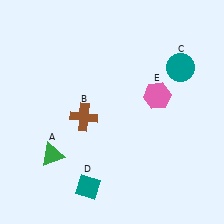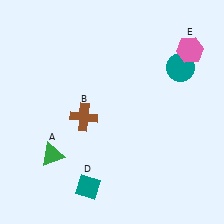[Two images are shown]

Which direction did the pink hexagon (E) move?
The pink hexagon (E) moved up.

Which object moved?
The pink hexagon (E) moved up.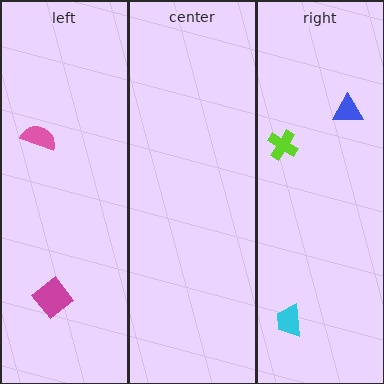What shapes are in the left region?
The pink semicircle, the magenta diamond.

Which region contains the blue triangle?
The right region.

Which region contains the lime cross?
The right region.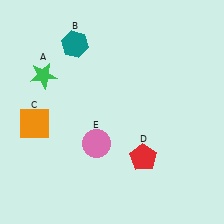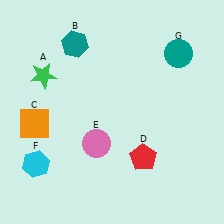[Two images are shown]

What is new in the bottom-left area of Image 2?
A cyan hexagon (F) was added in the bottom-left area of Image 2.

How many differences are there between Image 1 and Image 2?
There are 2 differences between the two images.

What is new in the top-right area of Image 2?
A teal circle (G) was added in the top-right area of Image 2.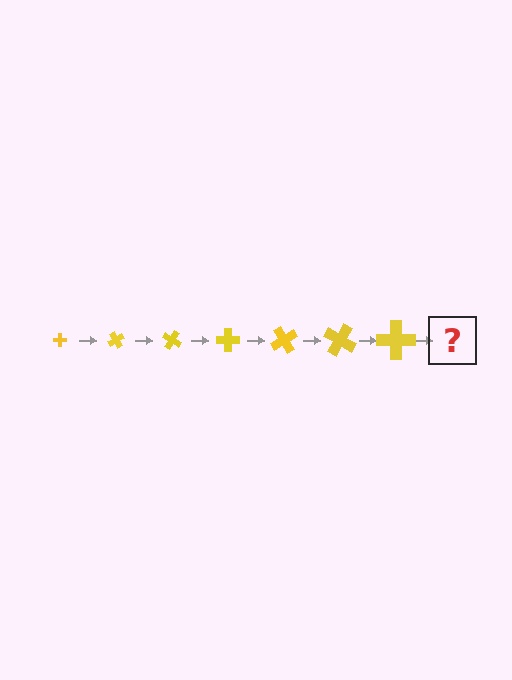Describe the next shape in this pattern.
It should be a cross, larger than the previous one and rotated 420 degrees from the start.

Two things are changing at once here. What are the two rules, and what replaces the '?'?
The two rules are that the cross grows larger each step and it rotates 60 degrees each step. The '?' should be a cross, larger than the previous one and rotated 420 degrees from the start.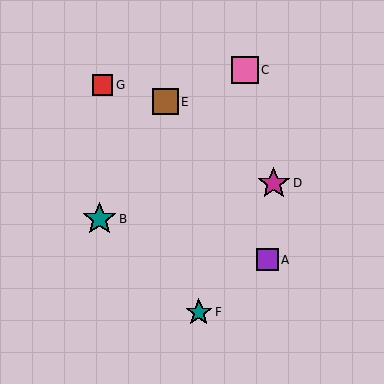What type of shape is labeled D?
Shape D is a magenta star.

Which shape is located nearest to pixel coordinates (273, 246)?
The purple square (labeled A) at (267, 260) is nearest to that location.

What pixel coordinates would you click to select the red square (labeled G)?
Click at (103, 85) to select the red square G.